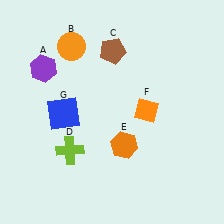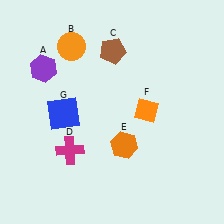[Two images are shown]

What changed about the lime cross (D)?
In Image 1, D is lime. In Image 2, it changed to magenta.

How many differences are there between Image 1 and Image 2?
There is 1 difference between the two images.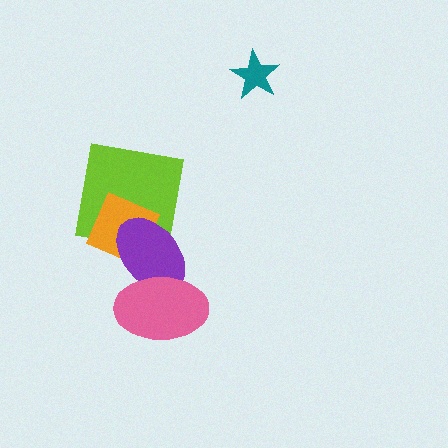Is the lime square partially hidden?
Yes, it is partially covered by another shape.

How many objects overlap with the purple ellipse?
3 objects overlap with the purple ellipse.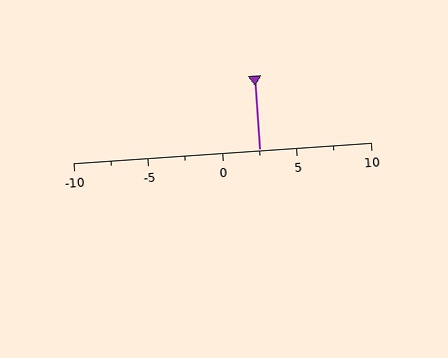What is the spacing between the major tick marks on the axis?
The major ticks are spaced 5 apart.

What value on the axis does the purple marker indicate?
The marker indicates approximately 2.5.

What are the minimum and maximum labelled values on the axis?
The axis runs from -10 to 10.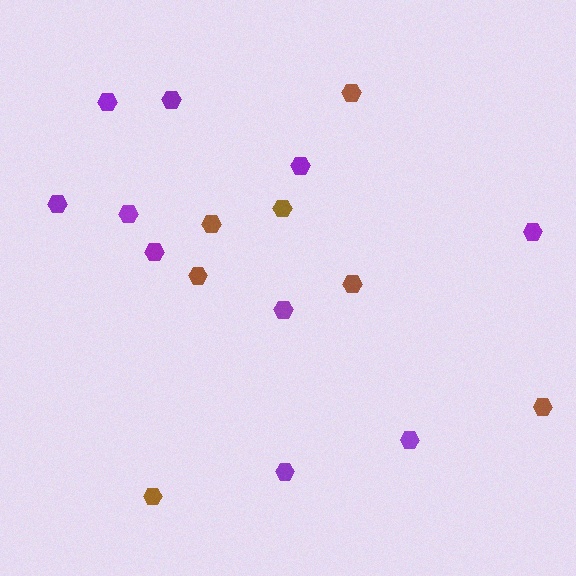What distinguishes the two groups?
There are 2 groups: one group of purple hexagons (10) and one group of brown hexagons (7).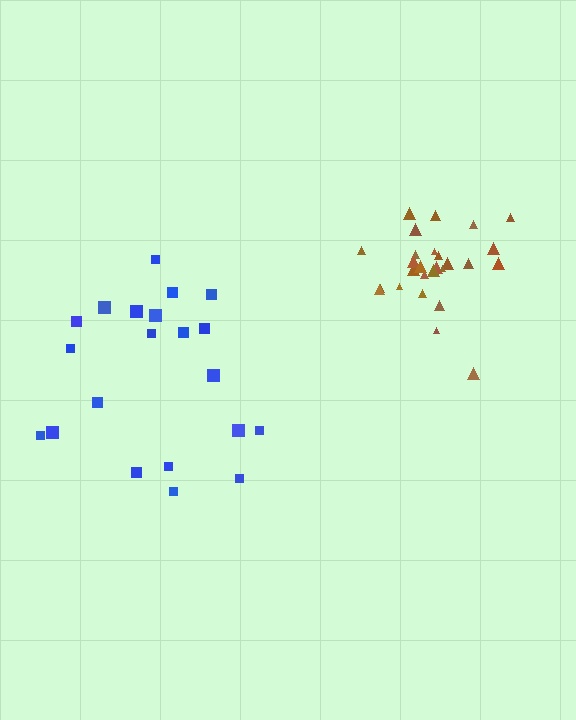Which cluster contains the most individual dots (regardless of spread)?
Brown (28).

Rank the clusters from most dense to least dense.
brown, blue.